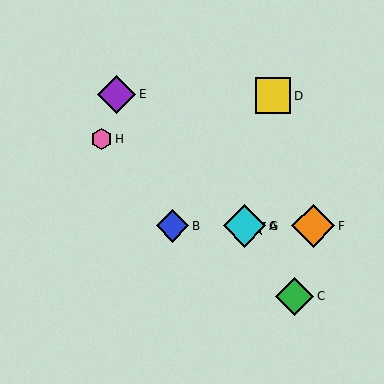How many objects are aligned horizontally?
4 objects (A, B, F, G) are aligned horizontally.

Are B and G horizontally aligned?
Yes, both are at y≈226.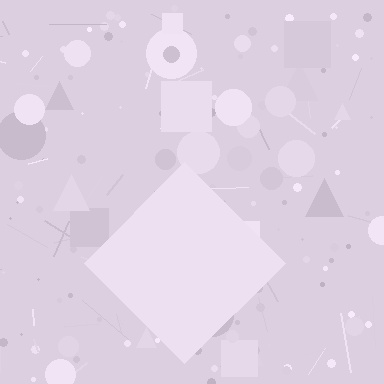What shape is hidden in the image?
A diamond is hidden in the image.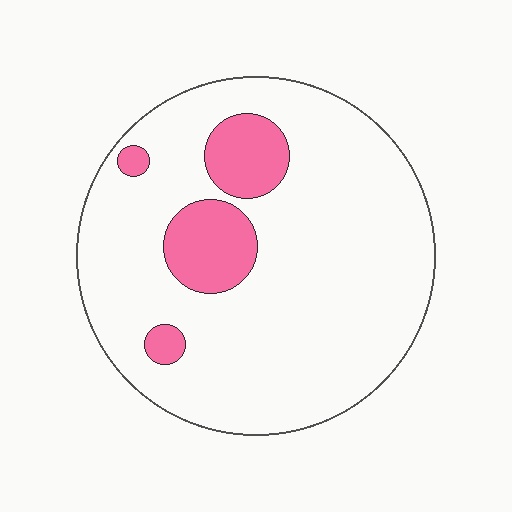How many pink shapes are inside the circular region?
4.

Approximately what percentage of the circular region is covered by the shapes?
Approximately 15%.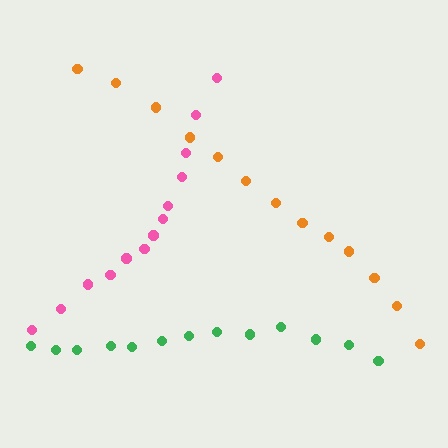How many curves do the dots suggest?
There are 3 distinct paths.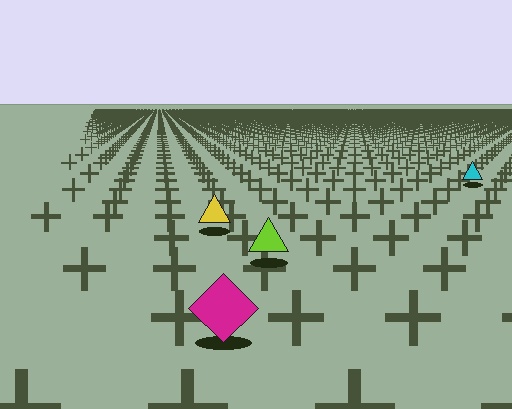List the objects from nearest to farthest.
From nearest to farthest: the magenta diamond, the lime triangle, the yellow triangle, the cyan triangle.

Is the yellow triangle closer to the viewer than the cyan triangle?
Yes. The yellow triangle is closer — you can tell from the texture gradient: the ground texture is coarser near it.